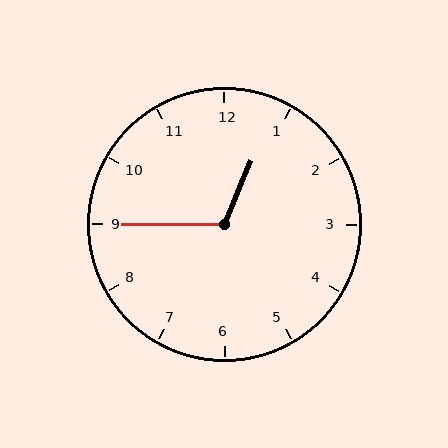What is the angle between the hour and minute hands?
Approximately 112 degrees.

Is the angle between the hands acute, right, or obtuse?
It is obtuse.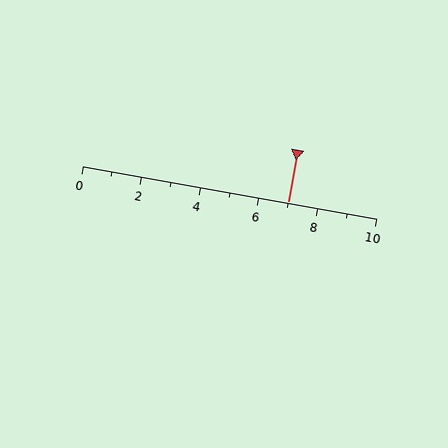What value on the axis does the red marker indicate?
The marker indicates approximately 7.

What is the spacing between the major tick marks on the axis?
The major ticks are spaced 2 apart.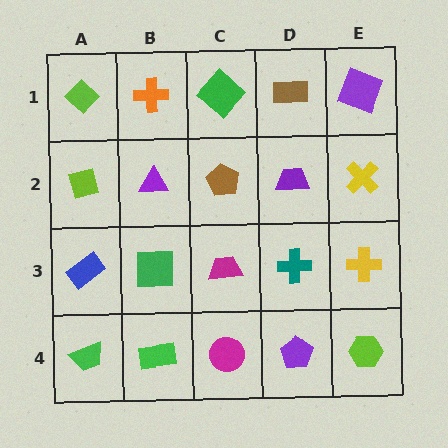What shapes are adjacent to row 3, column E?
A yellow cross (row 2, column E), a lime hexagon (row 4, column E), a teal cross (row 3, column D).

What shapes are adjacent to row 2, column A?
A lime diamond (row 1, column A), a blue rectangle (row 3, column A), a purple triangle (row 2, column B).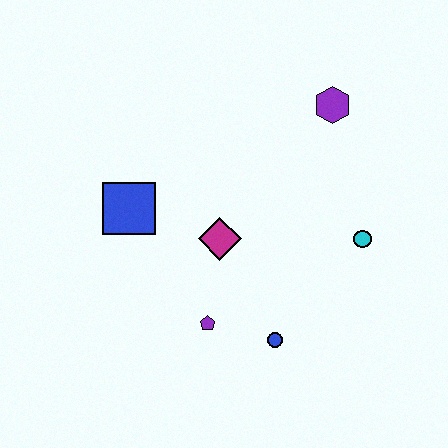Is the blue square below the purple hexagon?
Yes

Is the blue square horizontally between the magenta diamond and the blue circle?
No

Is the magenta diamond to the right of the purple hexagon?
No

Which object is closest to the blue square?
The magenta diamond is closest to the blue square.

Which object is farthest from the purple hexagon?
The purple pentagon is farthest from the purple hexagon.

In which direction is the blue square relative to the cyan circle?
The blue square is to the left of the cyan circle.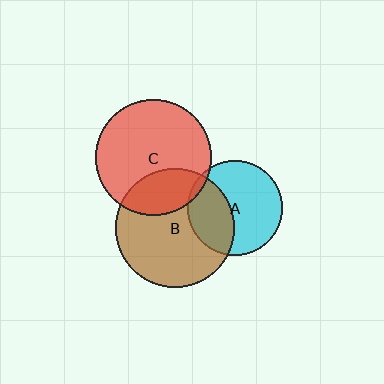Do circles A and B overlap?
Yes.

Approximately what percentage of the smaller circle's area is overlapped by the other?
Approximately 35%.